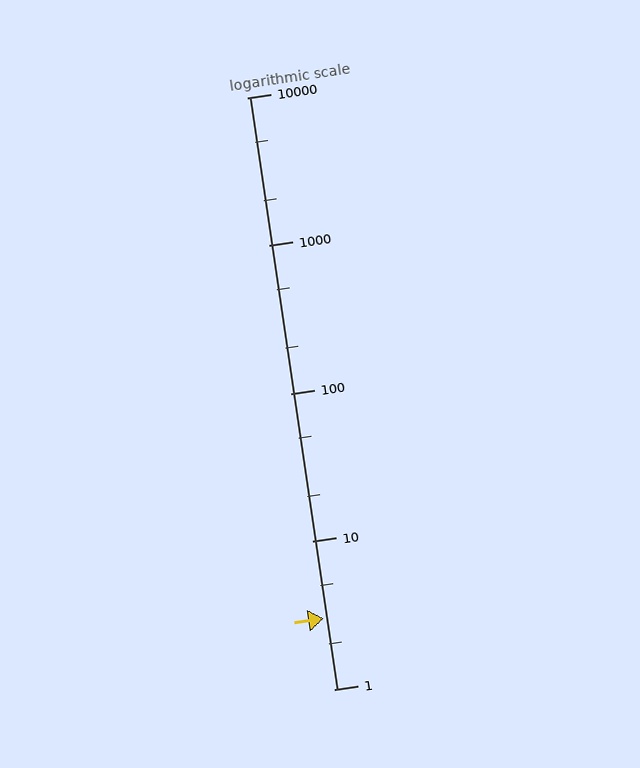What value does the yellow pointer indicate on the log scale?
The pointer indicates approximately 3.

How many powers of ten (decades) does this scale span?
The scale spans 4 decades, from 1 to 10000.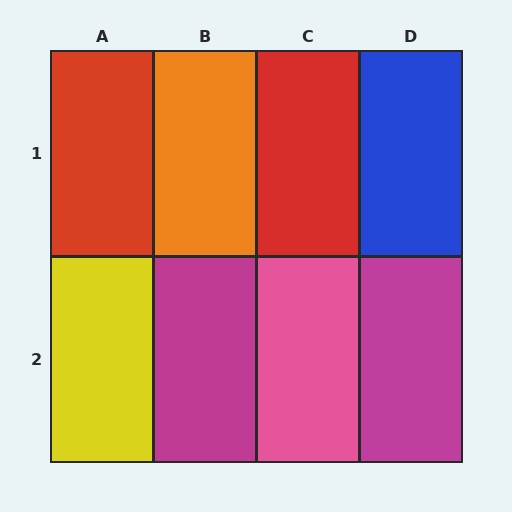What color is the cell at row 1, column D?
Blue.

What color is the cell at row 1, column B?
Orange.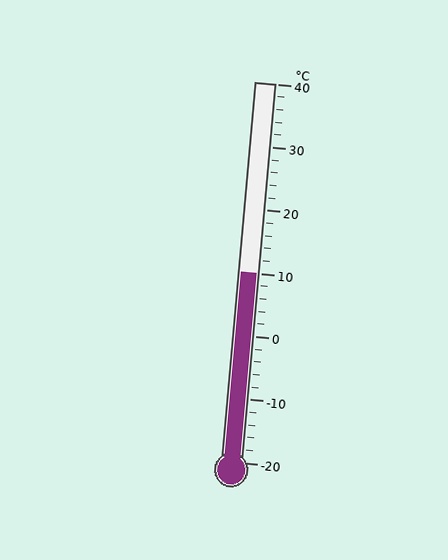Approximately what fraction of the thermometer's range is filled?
The thermometer is filled to approximately 50% of its range.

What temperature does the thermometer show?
The thermometer shows approximately 10°C.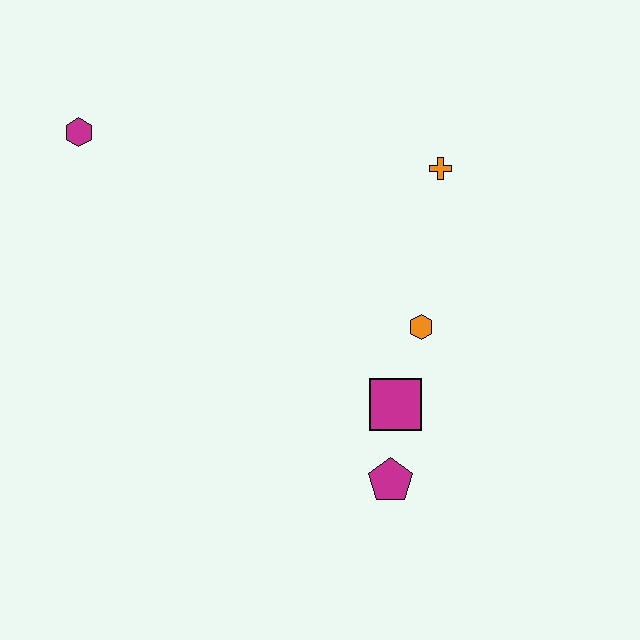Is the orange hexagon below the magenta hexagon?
Yes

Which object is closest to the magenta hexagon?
The orange cross is closest to the magenta hexagon.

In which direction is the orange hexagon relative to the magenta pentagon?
The orange hexagon is above the magenta pentagon.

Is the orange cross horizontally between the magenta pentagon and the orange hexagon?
No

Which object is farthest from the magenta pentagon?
The magenta hexagon is farthest from the magenta pentagon.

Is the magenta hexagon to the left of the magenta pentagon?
Yes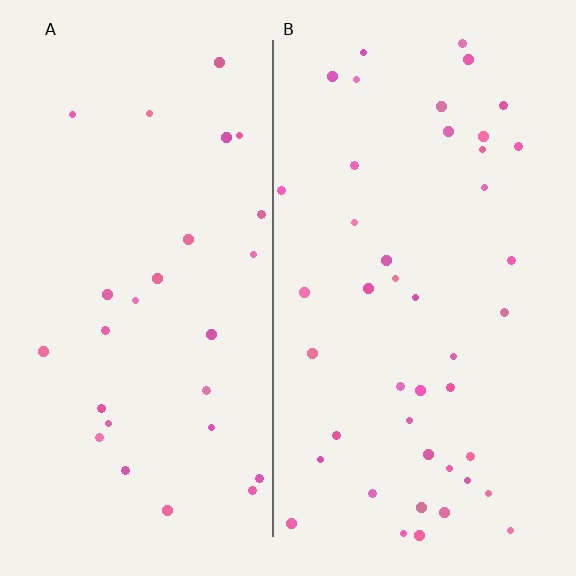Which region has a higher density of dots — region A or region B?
B (the right).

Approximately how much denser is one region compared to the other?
Approximately 1.6× — region B over region A.